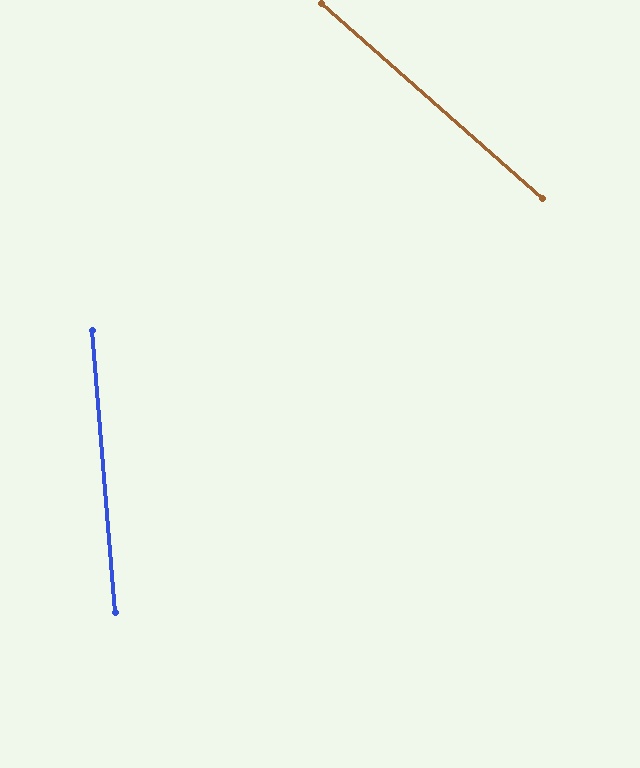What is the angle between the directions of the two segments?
Approximately 44 degrees.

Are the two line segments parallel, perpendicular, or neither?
Neither parallel nor perpendicular — they differ by about 44°.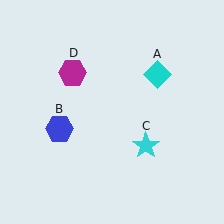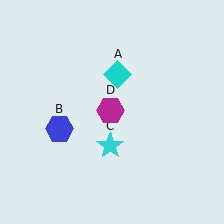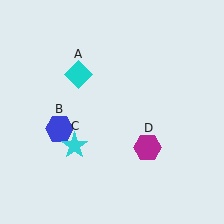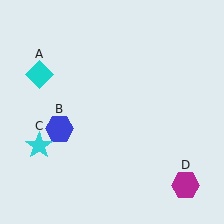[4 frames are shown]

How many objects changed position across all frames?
3 objects changed position: cyan diamond (object A), cyan star (object C), magenta hexagon (object D).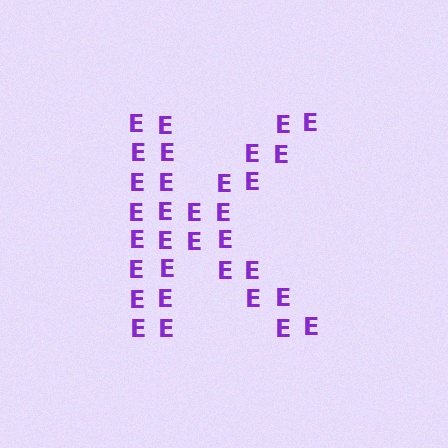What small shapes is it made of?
It is made of small letter E's.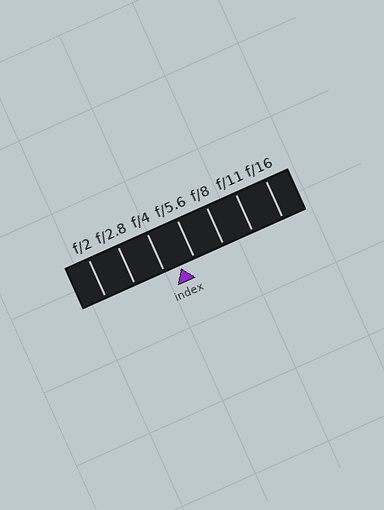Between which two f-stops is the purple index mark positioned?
The index mark is between f/4 and f/5.6.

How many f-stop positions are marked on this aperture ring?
There are 7 f-stop positions marked.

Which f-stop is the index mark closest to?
The index mark is closest to f/5.6.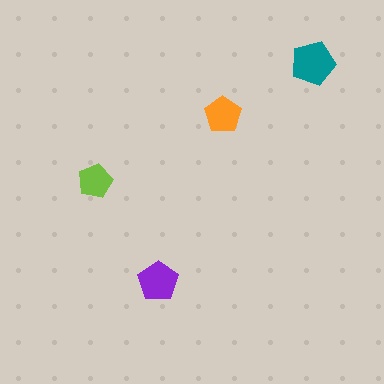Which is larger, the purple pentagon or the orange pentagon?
The purple one.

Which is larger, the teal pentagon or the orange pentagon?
The teal one.